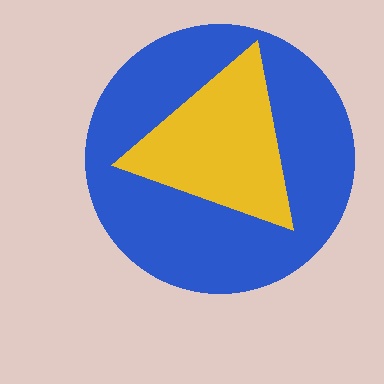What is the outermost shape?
The blue circle.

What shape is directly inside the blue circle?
The yellow triangle.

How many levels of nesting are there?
2.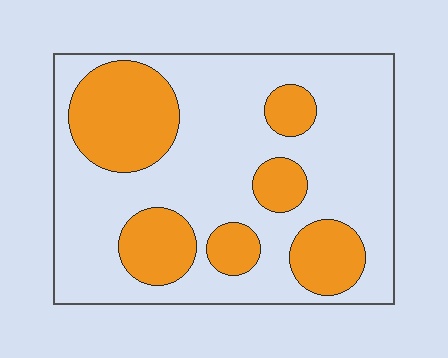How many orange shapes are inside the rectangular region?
6.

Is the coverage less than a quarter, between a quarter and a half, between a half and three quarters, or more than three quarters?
Between a quarter and a half.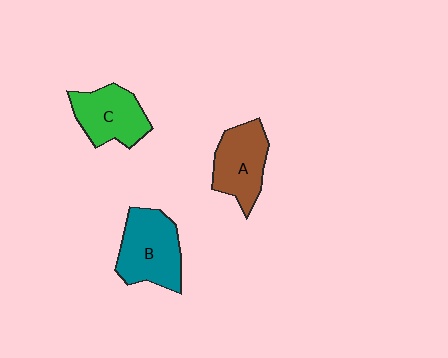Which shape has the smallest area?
Shape C (green).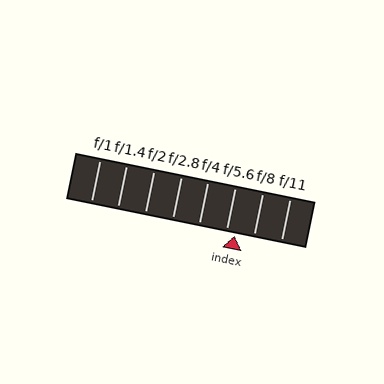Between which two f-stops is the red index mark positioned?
The index mark is between f/5.6 and f/8.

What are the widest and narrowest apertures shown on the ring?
The widest aperture shown is f/1 and the narrowest is f/11.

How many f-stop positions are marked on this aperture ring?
There are 8 f-stop positions marked.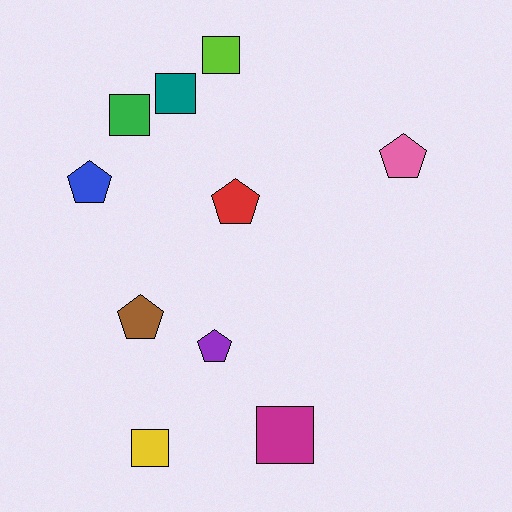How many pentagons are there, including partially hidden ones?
There are 5 pentagons.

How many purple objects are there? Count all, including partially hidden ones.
There is 1 purple object.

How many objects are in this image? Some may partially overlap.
There are 10 objects.